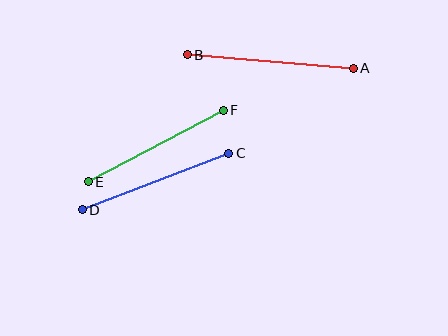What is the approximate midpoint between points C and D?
The midpoint is at approximately (156, 181) pixels.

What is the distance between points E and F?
The distance is approximately 153 pixels.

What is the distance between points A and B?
The distance is approximately 166 pixels.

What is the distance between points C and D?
The distance is approximately 157 pixels.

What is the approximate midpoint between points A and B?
The midpoint is at approximately (270, 61) pixels.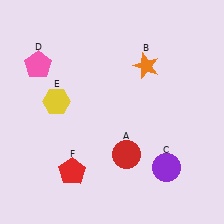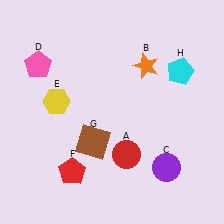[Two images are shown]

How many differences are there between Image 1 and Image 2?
There are 2 differences between the two images.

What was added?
A brown square (G), a cyan pentagon (H) were added in Image 2.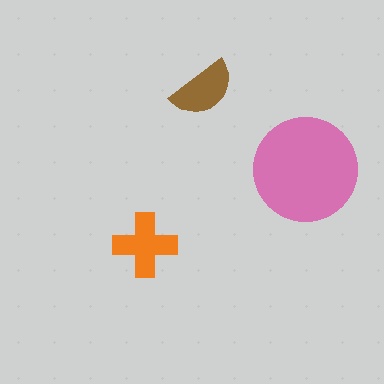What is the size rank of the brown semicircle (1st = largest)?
3rd.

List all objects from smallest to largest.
The brown semicircle, the orange cross, the pink circle.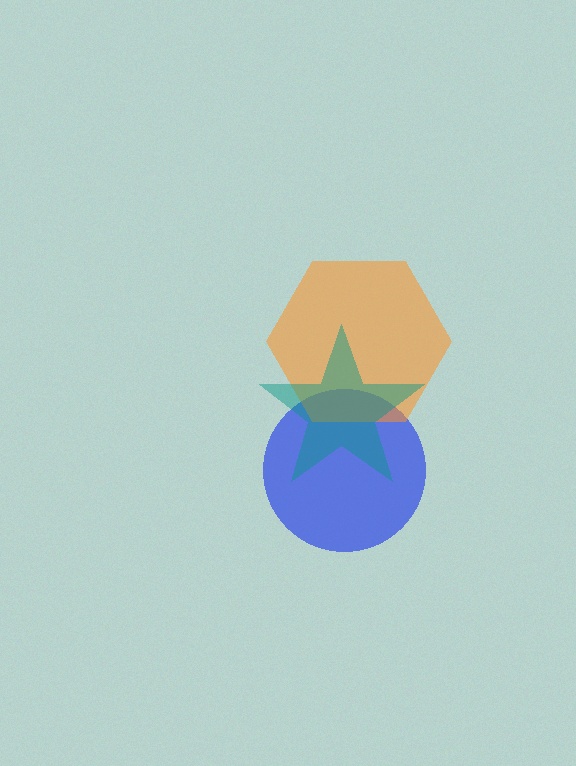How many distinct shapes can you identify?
There are 3 distinct shapes: a blue circle, an orange hexagon, a teal star.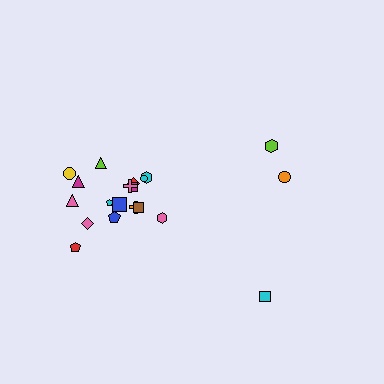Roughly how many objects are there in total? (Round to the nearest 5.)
Roughly 20 objects in total.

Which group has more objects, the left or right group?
The left group.